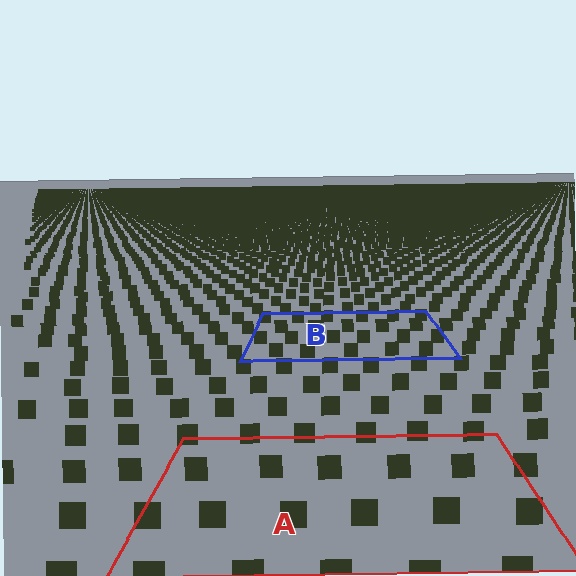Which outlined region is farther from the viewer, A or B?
Region B is farther from the viewer — the texture elements inside it appear smaller and more densely packed.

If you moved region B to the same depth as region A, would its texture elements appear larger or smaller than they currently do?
They would appear larger. At a closer depth, the same texture elements are projected at a bigger on-screen size.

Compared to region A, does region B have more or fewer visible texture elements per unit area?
Region B has more texture elements per unit area — they are packed more densely because it is farther away.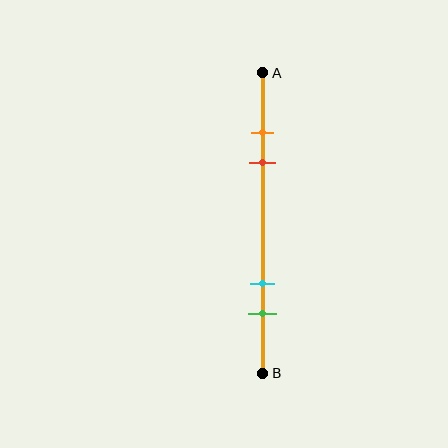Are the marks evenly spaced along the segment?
No, the marks are not evenly spaced.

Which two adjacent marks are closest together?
The orange and red marks are the closest adjacent pair.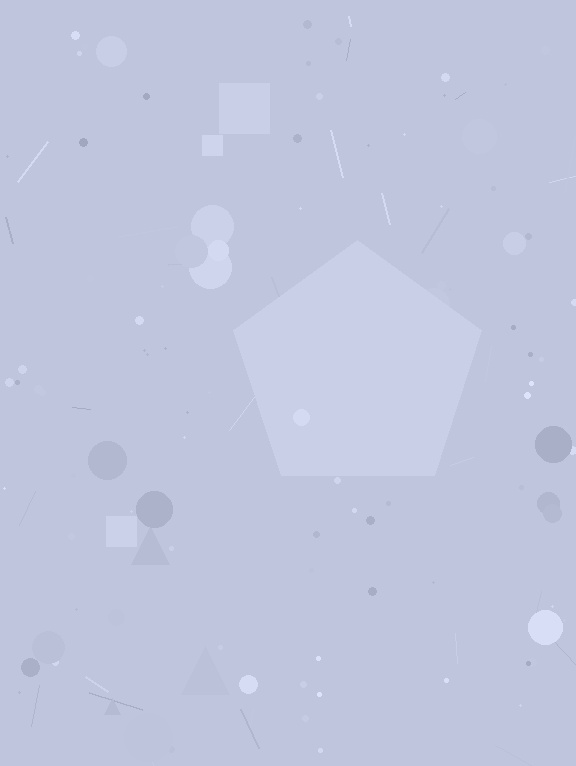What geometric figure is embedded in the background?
A pentagon is embedded in the background.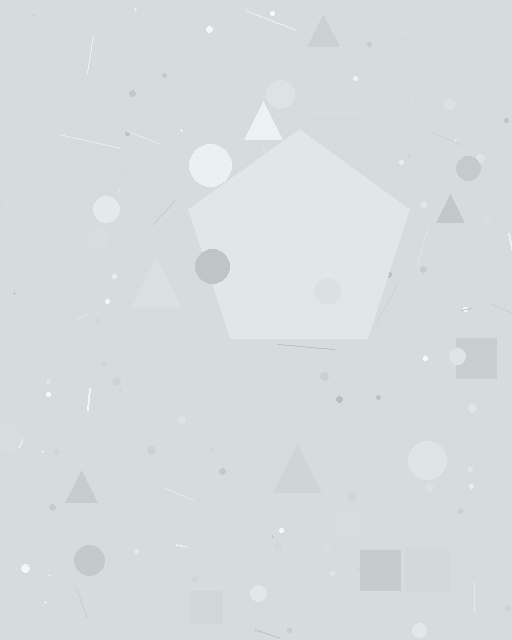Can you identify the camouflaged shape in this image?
The camouflaged shape is a pentagon.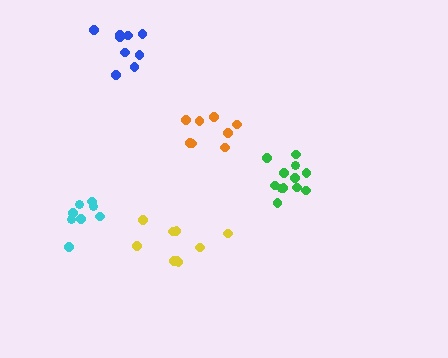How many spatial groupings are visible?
There are 5 spatial groupings.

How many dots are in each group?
Group 1: 9 dots, Group 2: 12 dots, Group 3: 8 dots, Group 4: 9 dots, Group 5: 8 dots (46 total).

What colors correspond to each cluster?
The clusters are colored: yellow, green, cyan, blue, orange.